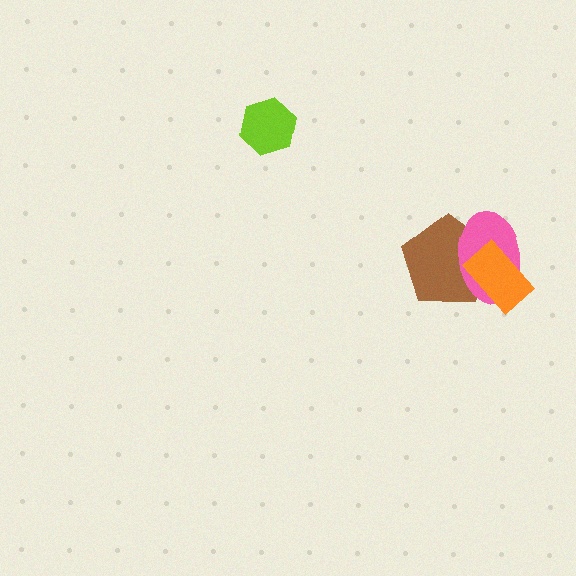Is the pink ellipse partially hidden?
Yes, it is partially covered by another shape.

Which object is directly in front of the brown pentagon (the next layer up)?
The pink ellipse is directly in front of the brown pentagon.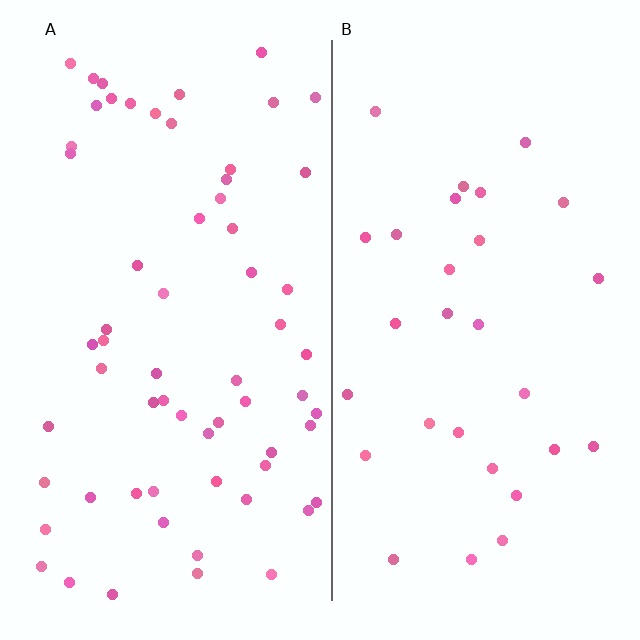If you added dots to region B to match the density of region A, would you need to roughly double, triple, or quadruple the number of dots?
Approximately double.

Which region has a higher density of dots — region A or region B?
A (the left).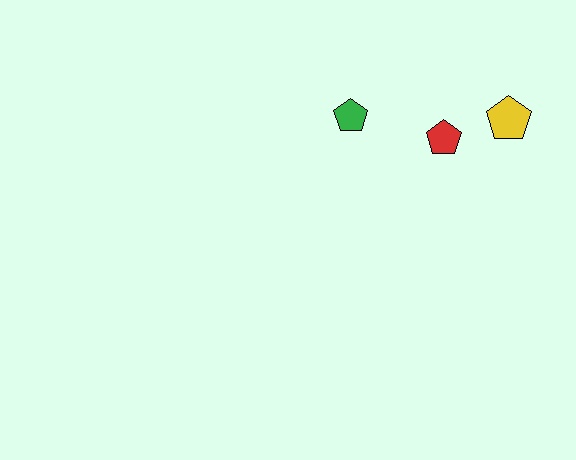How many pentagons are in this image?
There are 3 pentagons.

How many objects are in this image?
There are 3 objects.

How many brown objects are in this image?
There are no brown objects.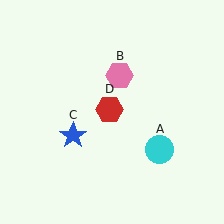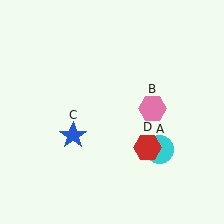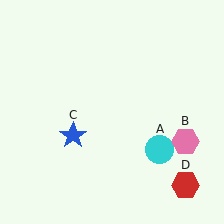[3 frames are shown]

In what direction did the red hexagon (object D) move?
The red hexagon (object D) moved down and to the right.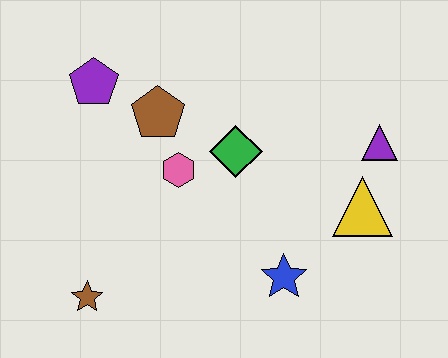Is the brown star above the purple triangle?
No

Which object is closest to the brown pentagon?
The pink hexagon is closest to the brown pentagon.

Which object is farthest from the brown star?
The purple triangle is farthest from the brown star.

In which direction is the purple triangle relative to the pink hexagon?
The purple triangle is to the right of the pink hexagon.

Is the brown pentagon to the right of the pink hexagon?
No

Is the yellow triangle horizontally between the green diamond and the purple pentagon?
No